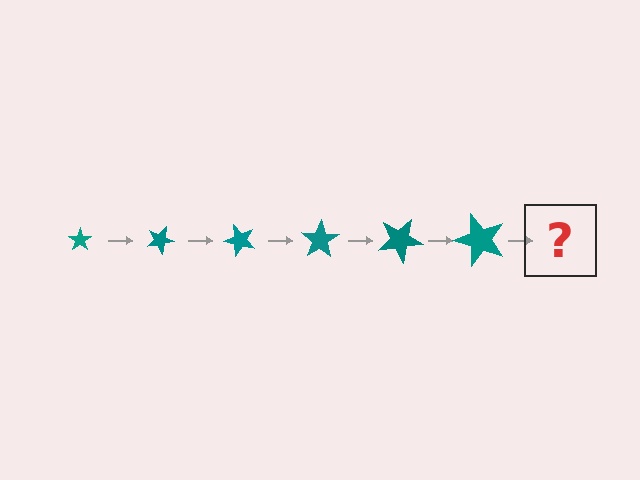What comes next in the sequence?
The next element should be a star, larger than the previous one and rotated 150 degrees from the start.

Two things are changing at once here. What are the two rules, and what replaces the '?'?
The two rules are that the star grows larger each step and it rotates 25 degrees each step. The '?' should be a star, larger than the previous one and rotated 150 degrees from the start.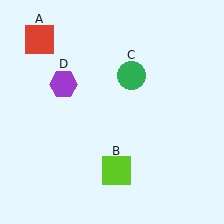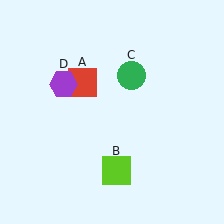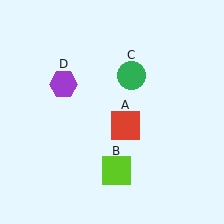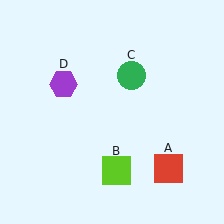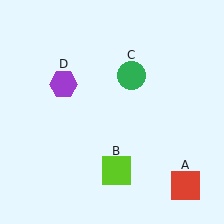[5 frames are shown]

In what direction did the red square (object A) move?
The red square (object A) moved down and to the right.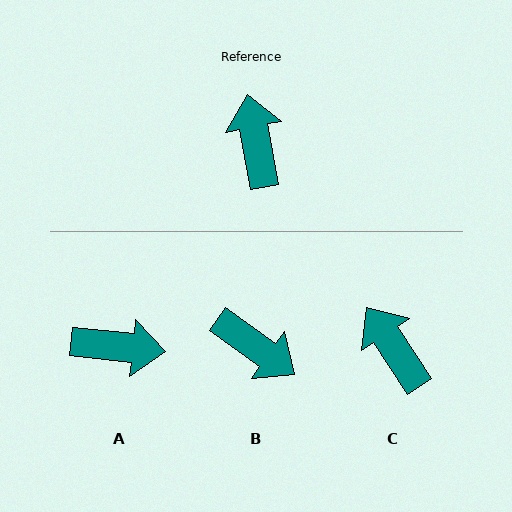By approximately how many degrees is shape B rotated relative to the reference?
Approximately 136 degrees clockwise.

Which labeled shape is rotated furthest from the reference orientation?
B, about 136 degrees away.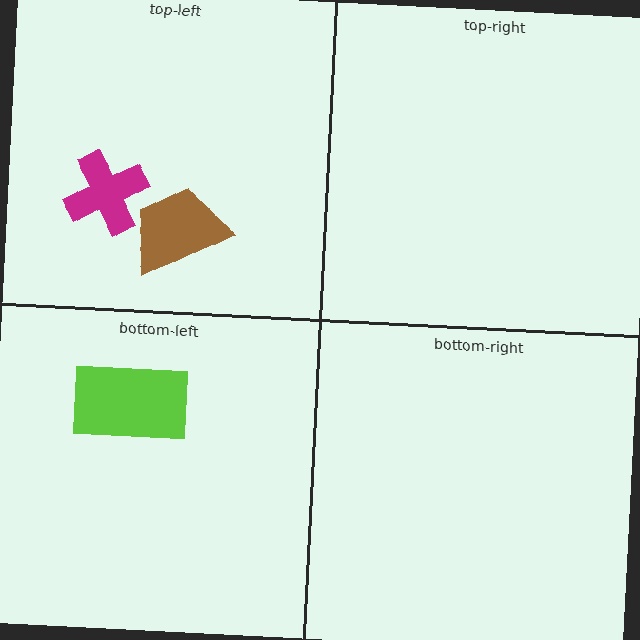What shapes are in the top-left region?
The brown trapezoid, the magenta cross.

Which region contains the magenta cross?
The top-left region.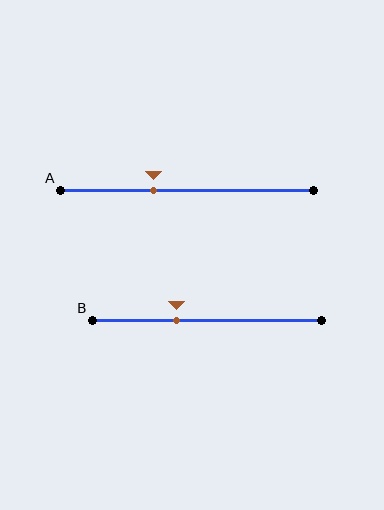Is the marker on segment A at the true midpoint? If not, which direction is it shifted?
No, the marker on segment A is shifted to the left by about 13% of the segment length.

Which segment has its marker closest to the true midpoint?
Segment B has its marker closest to the true midpoint.